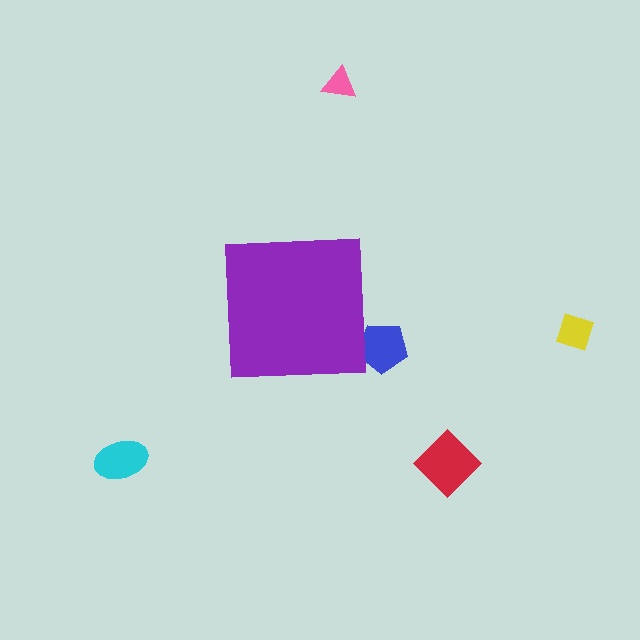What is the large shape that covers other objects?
A purple square.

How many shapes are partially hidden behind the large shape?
1 shape is partially hidden.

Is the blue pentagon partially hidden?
Yes, the blue pentagon is partially hidden behind the purple square.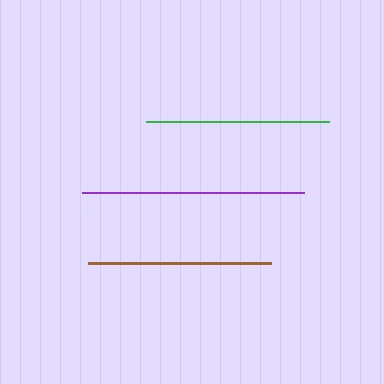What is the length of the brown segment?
The brown segment is approximately 183 pixels long.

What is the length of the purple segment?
The purple segment is approximately 223 pixels long.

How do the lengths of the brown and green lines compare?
The brown and green lines are approximately the same length.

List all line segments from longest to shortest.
From longest to shortest: purple, brown, green.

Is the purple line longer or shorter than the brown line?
The purple line is longer than the brown line.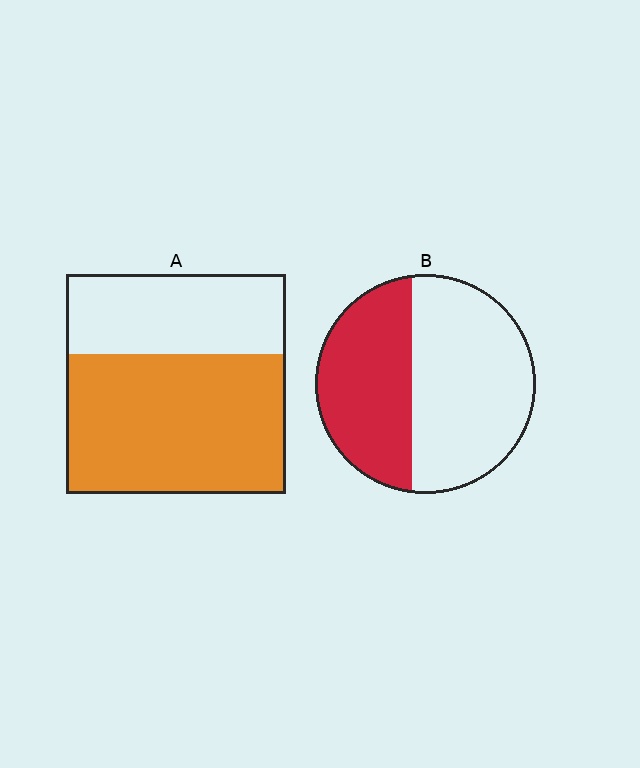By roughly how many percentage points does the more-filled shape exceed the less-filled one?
By roughly 20 percentage points (A over B).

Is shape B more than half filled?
No.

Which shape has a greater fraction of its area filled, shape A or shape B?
Shape A.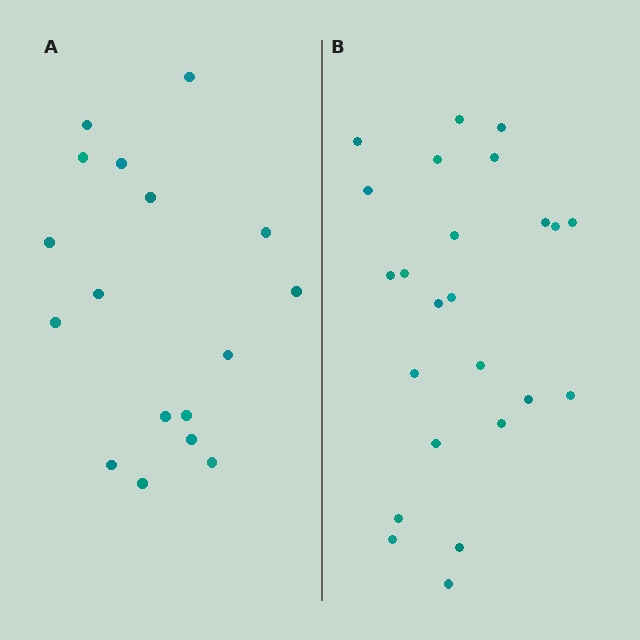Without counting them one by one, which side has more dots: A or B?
Region B (the right region) has more dots.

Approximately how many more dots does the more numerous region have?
Region B has roughly 8 or so more dots than region A.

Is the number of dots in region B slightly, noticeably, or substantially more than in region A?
Region B has noticeably more, but not dramatically so. The ratio is roughly 1.4 to 1.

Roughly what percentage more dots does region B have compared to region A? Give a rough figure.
About 40% more.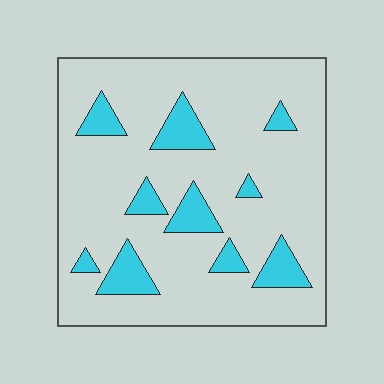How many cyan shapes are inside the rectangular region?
10.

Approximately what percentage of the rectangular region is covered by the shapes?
Approximately 15%.